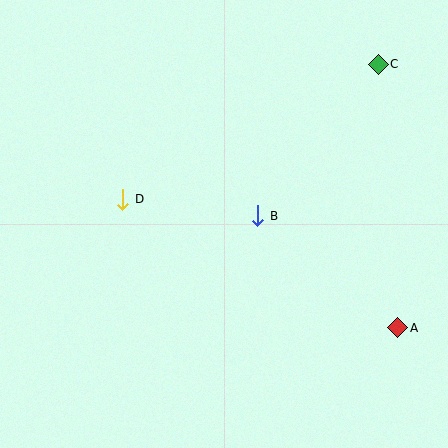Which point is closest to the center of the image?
Point B at (258, 216) is closest to the center.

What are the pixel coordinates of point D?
Point D is at (123, 199).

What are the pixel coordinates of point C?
Point C is at (378, 64).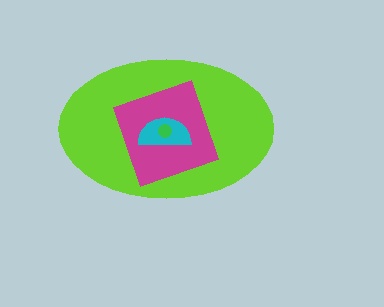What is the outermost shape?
The lime ellipse.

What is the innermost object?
The green circle.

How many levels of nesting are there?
4.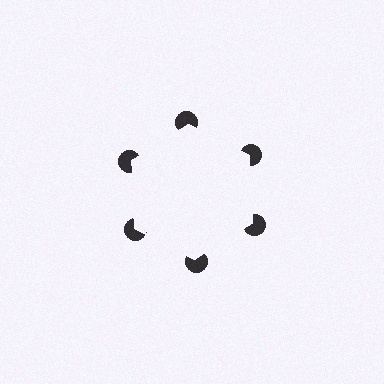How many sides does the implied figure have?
6 sides.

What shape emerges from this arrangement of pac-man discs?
An illusory hexagon — its edges are inferred from the aligned wedge cuts in the pac-man discs, not physically drawn.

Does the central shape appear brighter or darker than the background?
It typically appears slightly brighter than the background, even though no actual brightness change is drawn.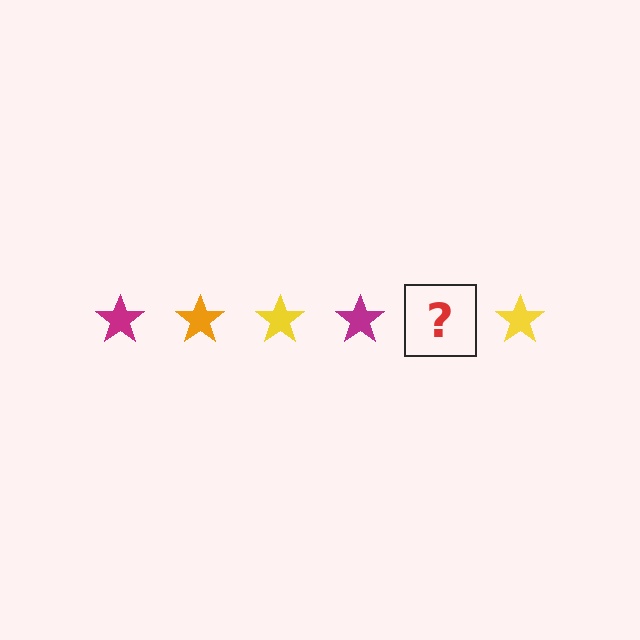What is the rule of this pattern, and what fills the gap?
The rule is that the pattern cycles through magenta, orange, yellow stars. The gap should be filled with an orange star.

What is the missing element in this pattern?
The missing element is an orange star.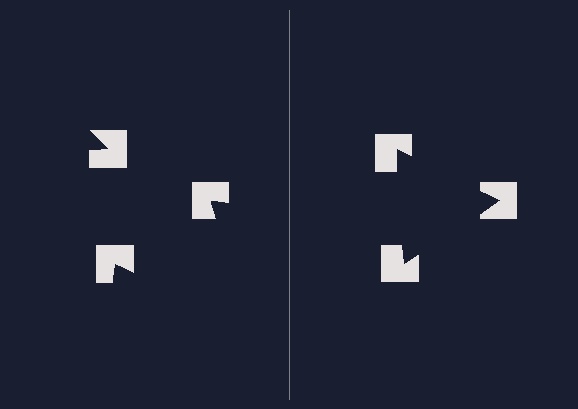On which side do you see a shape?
An illusory triangle appears on the right side. On the left side the wedge cuts are rotated, so no coherent shape forms.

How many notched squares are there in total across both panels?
6 — 3 on each side.